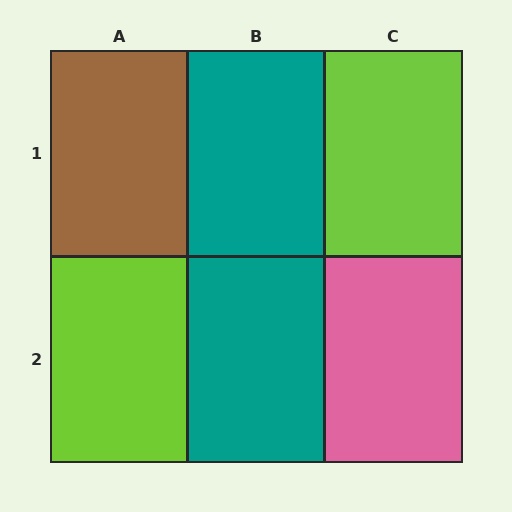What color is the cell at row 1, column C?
Lime.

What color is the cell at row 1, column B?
Teal.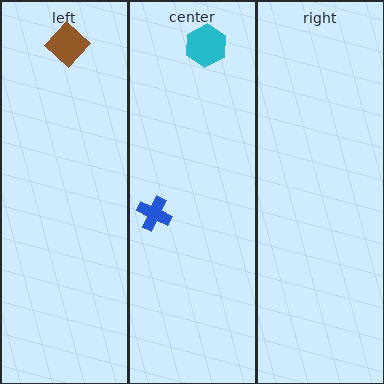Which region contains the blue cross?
The center region.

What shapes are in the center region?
The cyan hexagon, the blue cross.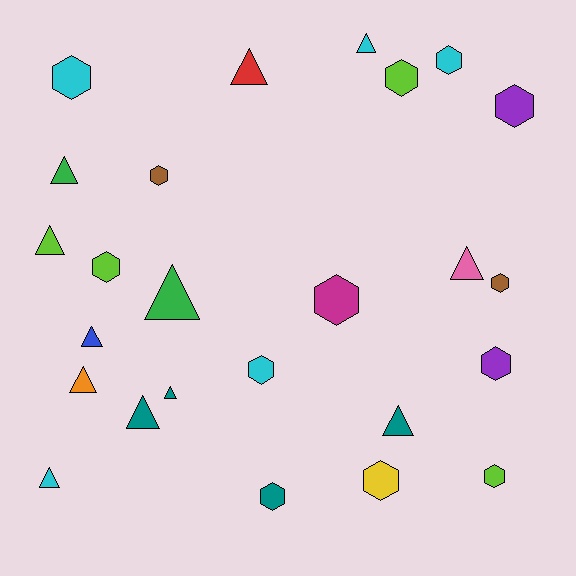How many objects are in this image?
There are 25 objects.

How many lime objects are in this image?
There are 4 lime objects.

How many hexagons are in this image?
There are 13 hexagons.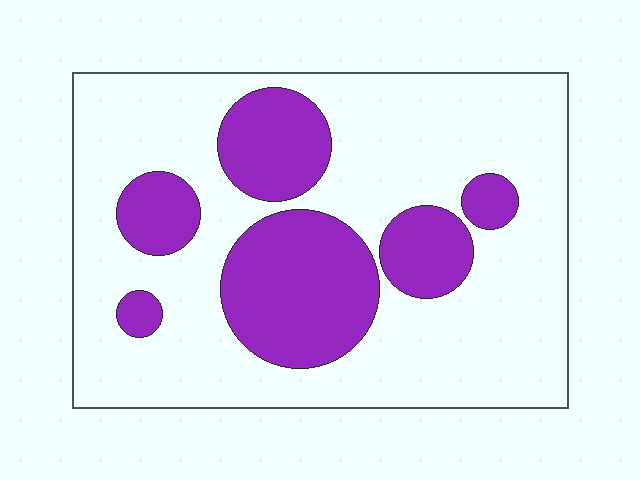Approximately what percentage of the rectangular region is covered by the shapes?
Approximately 30%.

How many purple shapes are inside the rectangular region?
6.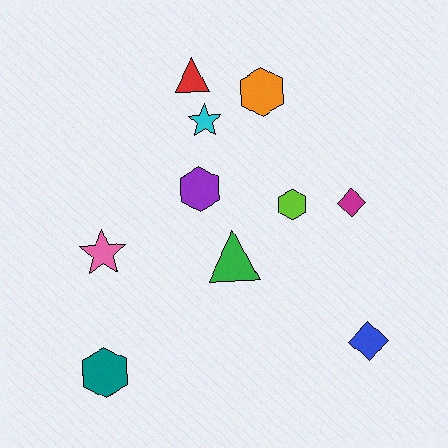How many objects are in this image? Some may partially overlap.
There are 10 objects.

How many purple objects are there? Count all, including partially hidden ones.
There is 1 purple object.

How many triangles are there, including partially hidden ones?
There are 2 triangles.